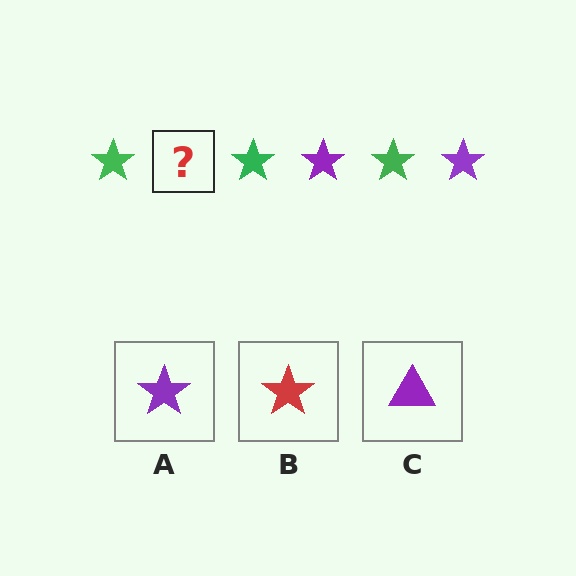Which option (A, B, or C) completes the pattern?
A.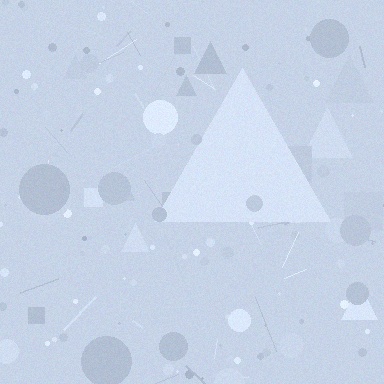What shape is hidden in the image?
A triangle is hidden in the image.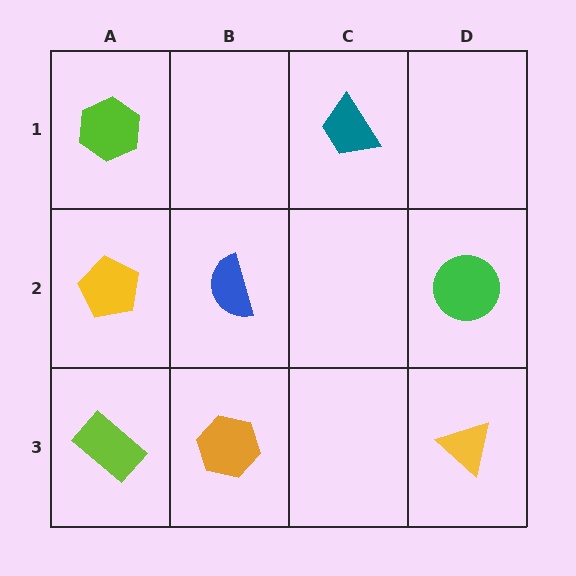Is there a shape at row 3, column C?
No, that cell is empty.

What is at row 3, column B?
An orange hexagon.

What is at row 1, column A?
A lime hexagon.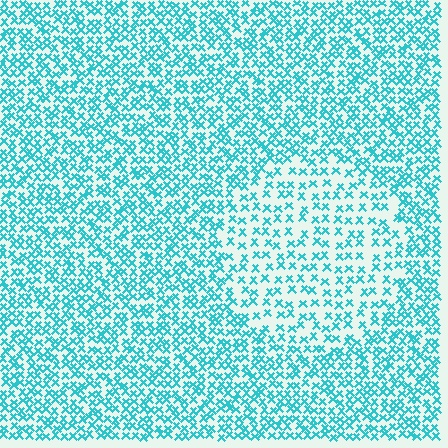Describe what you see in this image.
The image contains small cyan elements arranged at two different densities. A circle-shaped region is visible where the elements are less densely packed than the surrounding area.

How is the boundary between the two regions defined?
The boundary is defined by a change in element density (approximately 1.9x ratio). All elements are the same color, size, and shape.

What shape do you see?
I see a circle.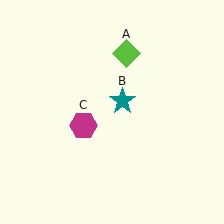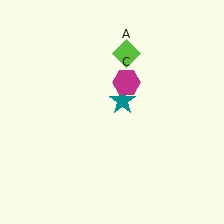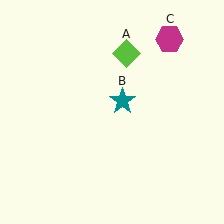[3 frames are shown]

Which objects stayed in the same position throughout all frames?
Lime diamond (object A) and teal star (object B) remained stationary.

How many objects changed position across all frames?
1 object changed position: magenta hexagon (object C).